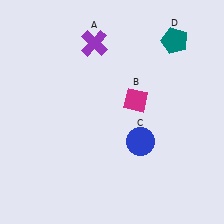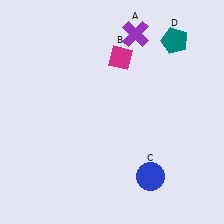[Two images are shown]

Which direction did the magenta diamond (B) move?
The magenta diamond (B) moved up.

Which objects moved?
The objects that moved are: the purple cross (A), the magenta diamond (B), the blue circle (C).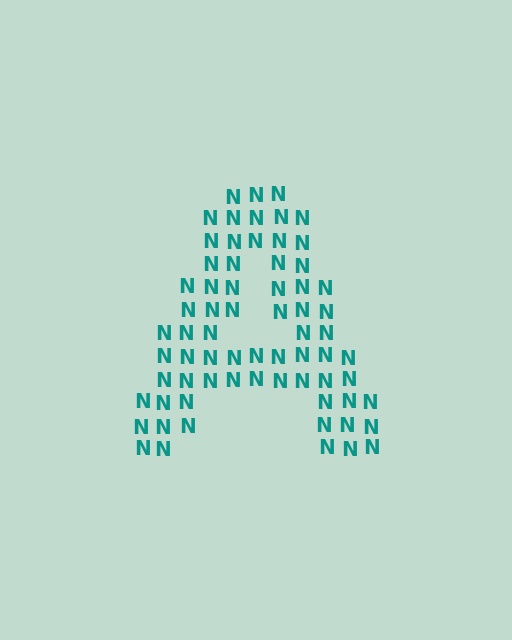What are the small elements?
The small elements are letter N's.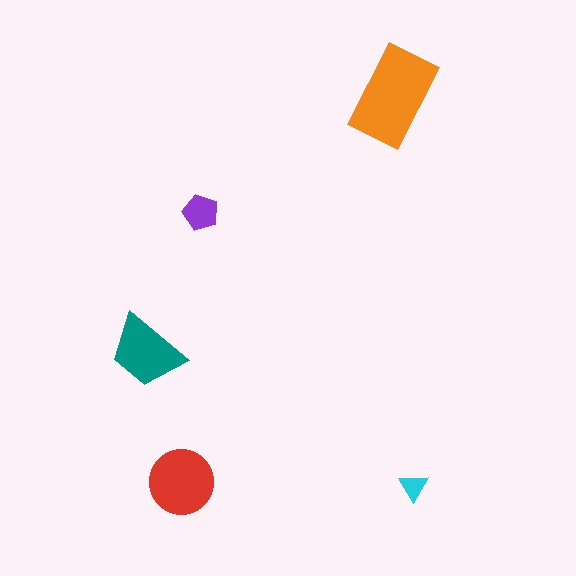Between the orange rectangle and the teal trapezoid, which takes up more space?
The orange rectangle.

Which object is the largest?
The orange rectangle.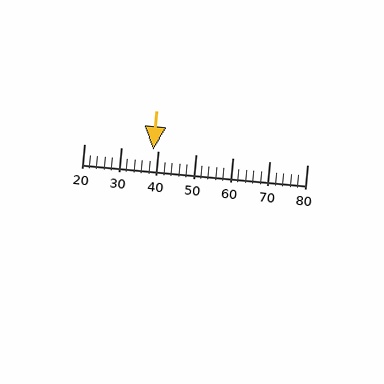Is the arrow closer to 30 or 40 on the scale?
The arrow is closer to 40.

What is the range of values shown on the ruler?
The ruler shows values from 20 to 80.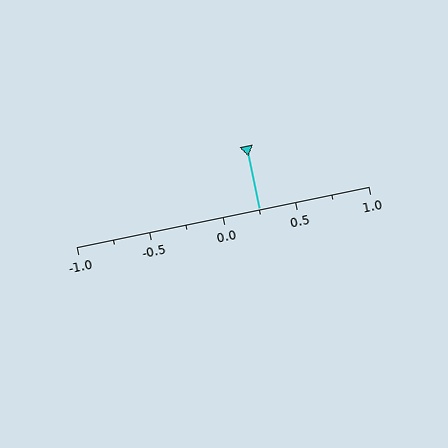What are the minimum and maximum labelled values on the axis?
The axis runs from -1.0 to 1.0.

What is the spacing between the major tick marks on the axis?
The major ticks are spaced 0.5 apart.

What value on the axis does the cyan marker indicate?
The marker indicates approximately 0.25.